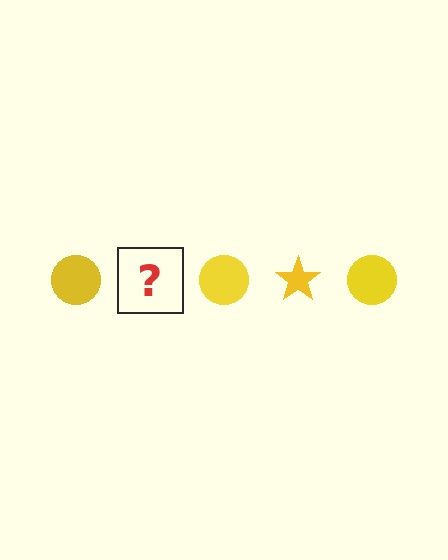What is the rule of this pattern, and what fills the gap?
The rule is that the pattern cycles through circle, star shapes in yellow. The gap should be filled with a yellow star.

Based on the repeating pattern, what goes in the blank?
The blank should be a yellow star.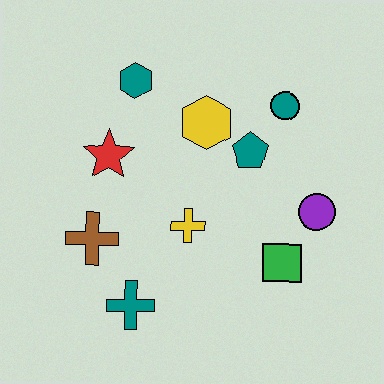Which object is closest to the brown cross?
The teal cross is closest to the brown cross.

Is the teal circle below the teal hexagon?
Yes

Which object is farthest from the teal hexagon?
The green square is farthest from the teal hexagon.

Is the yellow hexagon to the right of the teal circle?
No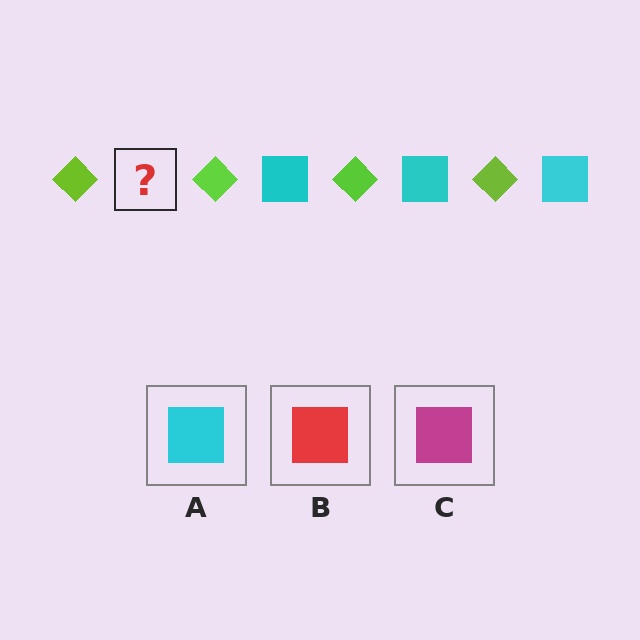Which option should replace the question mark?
Option A.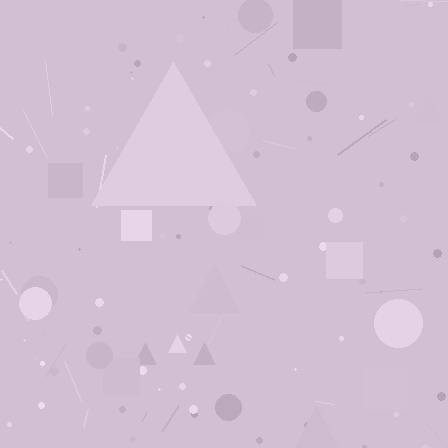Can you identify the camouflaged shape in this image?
The camouflaged shape is a triangle.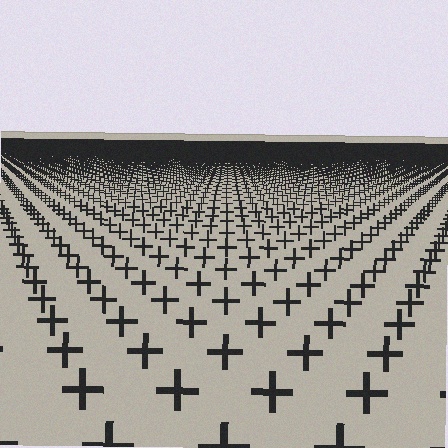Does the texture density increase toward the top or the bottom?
Density increases toward the top.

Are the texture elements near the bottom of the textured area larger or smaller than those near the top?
Larger. Near the bottom, elements are closer to the viewer and appear at a bigger on-screen size.